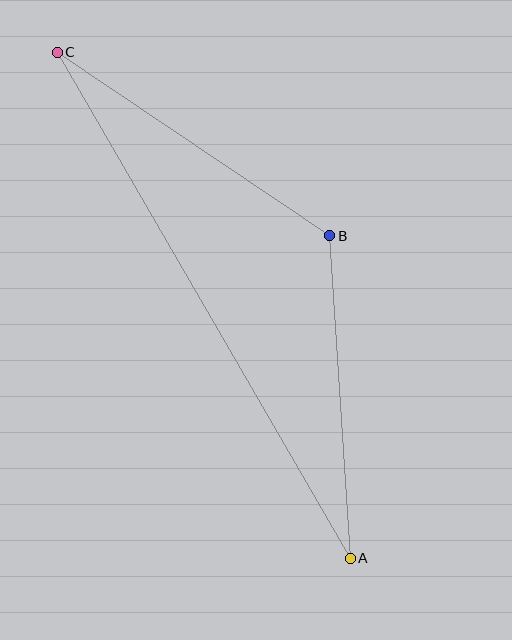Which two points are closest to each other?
Points A and B are closest to each other.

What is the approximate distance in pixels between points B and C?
The distance between B and C is approximately 329 pixels.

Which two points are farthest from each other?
Points A and C are farthest from each other.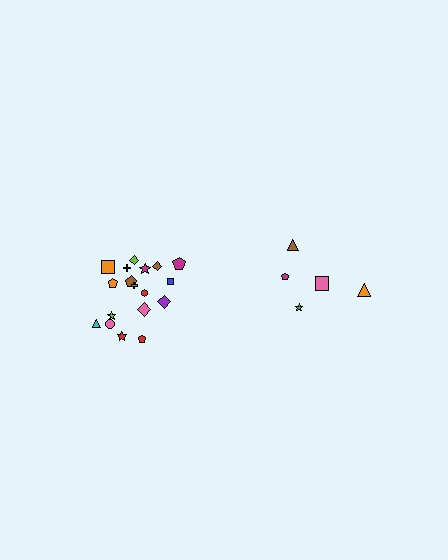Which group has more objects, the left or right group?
The left group.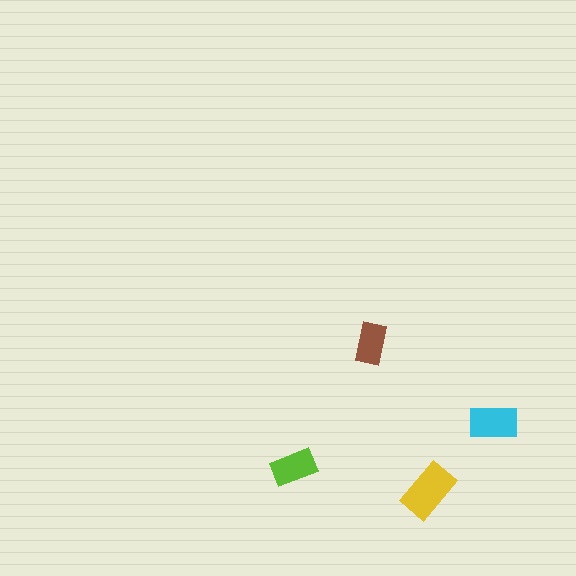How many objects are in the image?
There are 4 objects in the image.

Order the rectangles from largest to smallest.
the yellow one, the cyan one, the lime one, the brown one.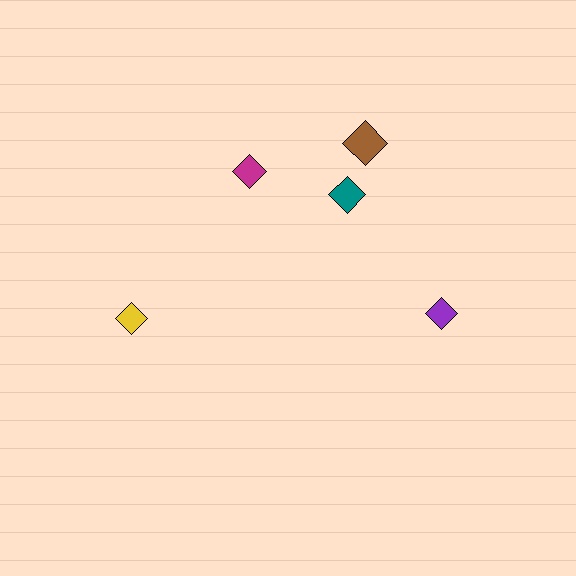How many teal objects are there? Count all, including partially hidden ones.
There is 1 teal object.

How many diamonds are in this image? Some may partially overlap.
There are 5 diamonds.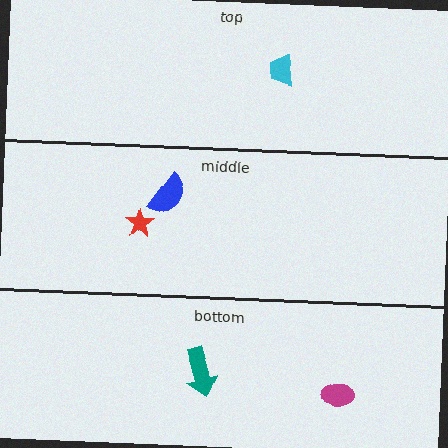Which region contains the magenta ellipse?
The bottom region.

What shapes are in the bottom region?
The teal arrow, the magenta ellipse.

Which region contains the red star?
The middle region.